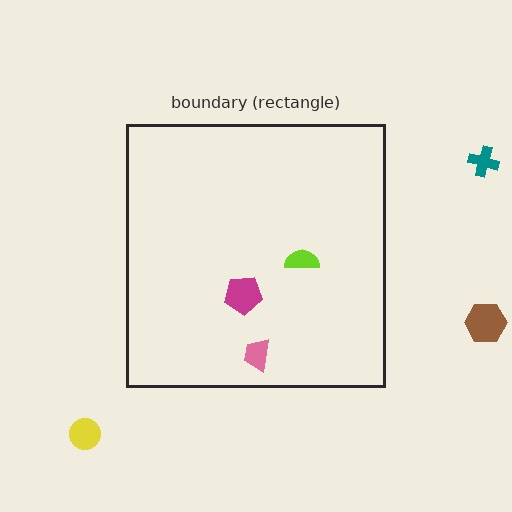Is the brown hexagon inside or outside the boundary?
Outside.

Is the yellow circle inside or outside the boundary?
Outside.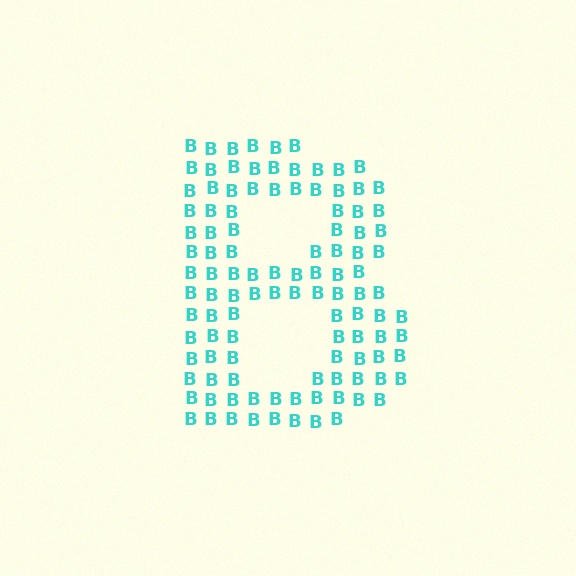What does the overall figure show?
The overall figure shows the letter B.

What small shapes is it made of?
It is made of small letter B's.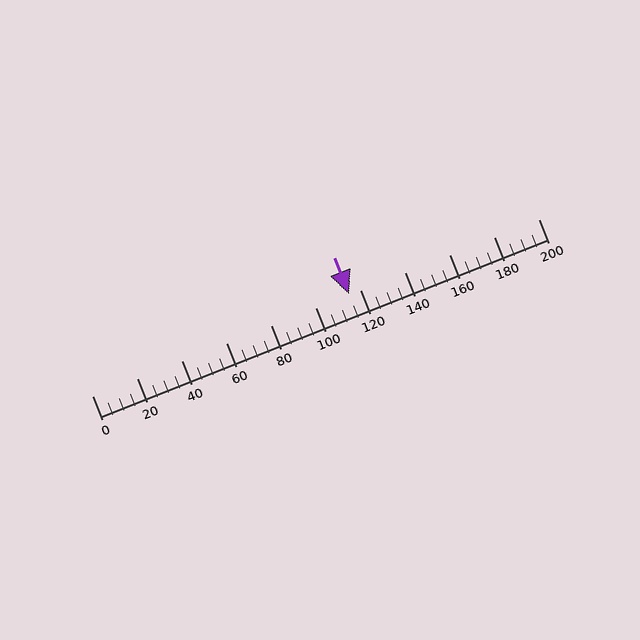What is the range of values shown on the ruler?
The ruler shows values from 0 to 200.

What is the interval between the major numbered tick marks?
The major tick marks are spaced 20 units apart.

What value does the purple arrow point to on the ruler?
The purple arrow points to approximately 115.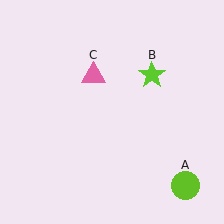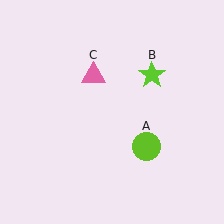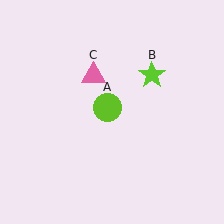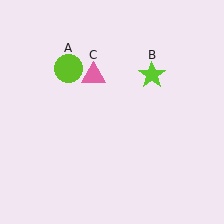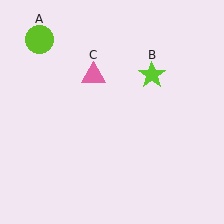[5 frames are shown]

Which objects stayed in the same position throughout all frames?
Lime star (object B) and pink triangle (object C) remained stationary.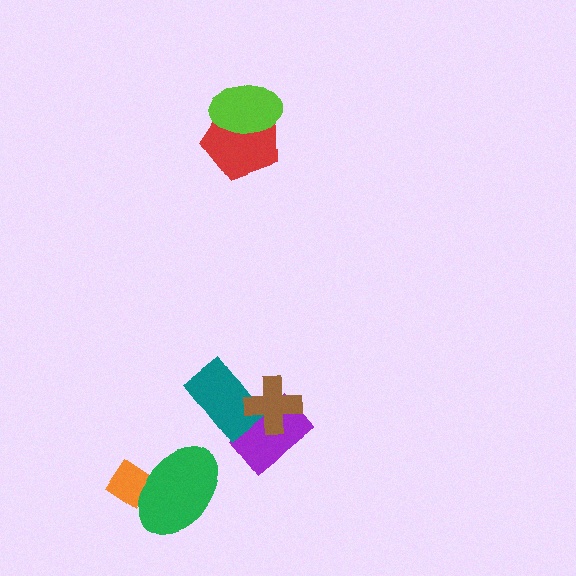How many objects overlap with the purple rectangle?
2 objects overlap with the purple rectangle.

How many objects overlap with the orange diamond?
1 object overlaps with the orange diamond.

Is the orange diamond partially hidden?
Yes, it is partially covered by another shape.